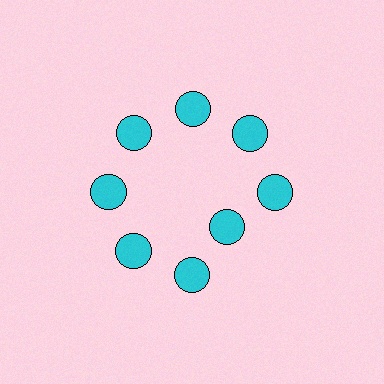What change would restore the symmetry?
The symmetry would be restored by moving it outward, back onto the ring so that all 8 circles sit at equal angles and equal distance from the center.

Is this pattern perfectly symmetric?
No. The 8 cyan circles are arranged in a ring, but one element near the 4 o'clock position is pulled inward toward the center, breaking the 8-fold rotational symmetry.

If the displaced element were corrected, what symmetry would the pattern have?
It would have 8-fold rotational symmetry — the pattern would map onto itself every 45 degrees.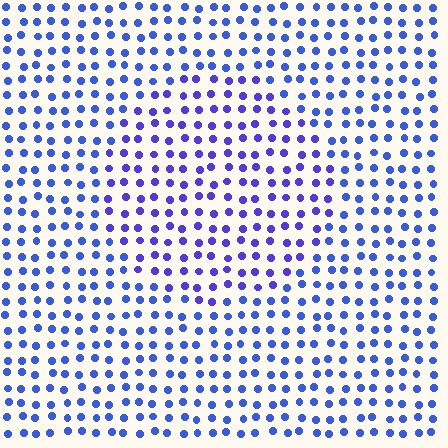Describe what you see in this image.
The image is filled with small blue elements in a uniform arrangement. A circle-shaped region is visible where the elements are tinted to a slightly different hue, forming a subtle color boundary.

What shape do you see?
I see a circle.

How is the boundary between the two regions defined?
The boundary is defined purely by a slight shift in hue (about 21 degrees). Spacing, size, and orientation are identical on both sides.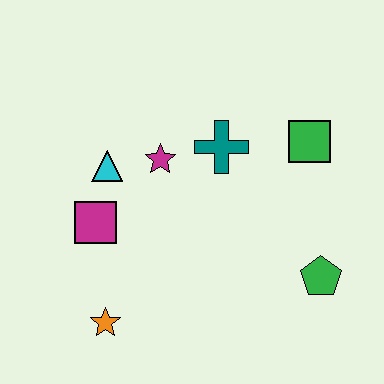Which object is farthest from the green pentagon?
The cyan triangle is farthest from the green pentagon.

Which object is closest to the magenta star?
The cyan triangle is closest to the magenta star.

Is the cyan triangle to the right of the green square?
No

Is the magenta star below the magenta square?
No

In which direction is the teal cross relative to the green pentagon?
The teal cross is above the green pentagon.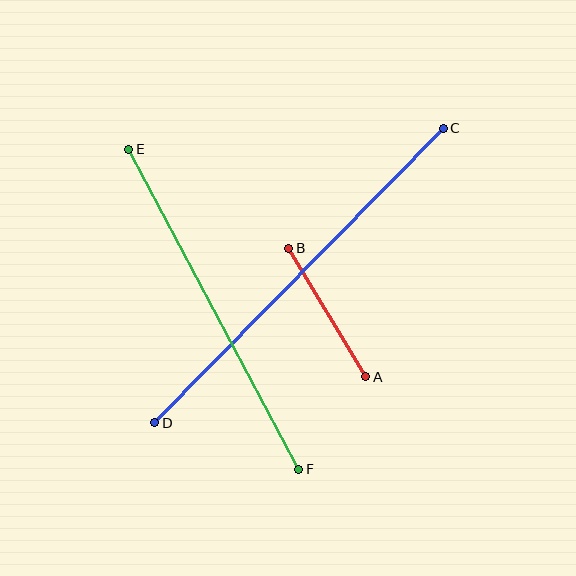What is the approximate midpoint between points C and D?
The midpoint is at approximately (299, 276) pixels.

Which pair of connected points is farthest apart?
Points C and D are farthest apart.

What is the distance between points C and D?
The distance is approximately 412 pixels.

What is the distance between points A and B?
The distance is approximately 150 pixels.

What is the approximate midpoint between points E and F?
The midpoint is at approximately (214, 309) pixels.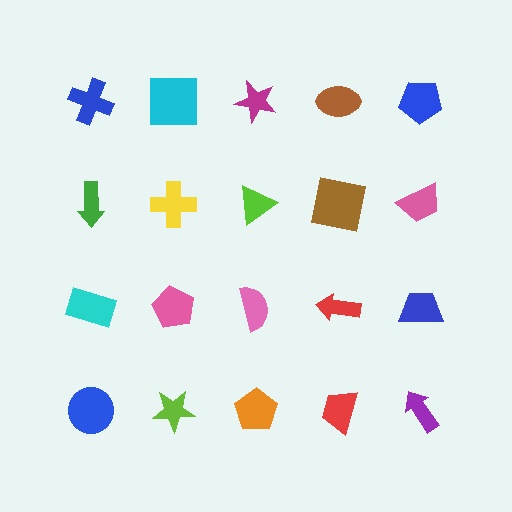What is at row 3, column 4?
A red arrow.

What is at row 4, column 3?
An orange pentagon.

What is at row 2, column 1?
A green arrow.